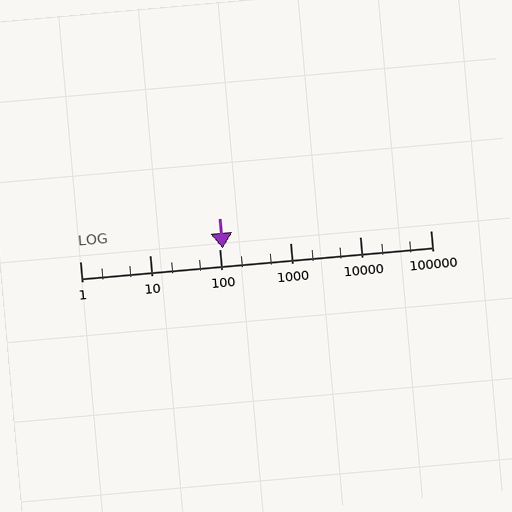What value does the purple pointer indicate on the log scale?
The pointer indicates approximately 110.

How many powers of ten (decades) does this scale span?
The scale spans 5 decades, from 1 to 100000.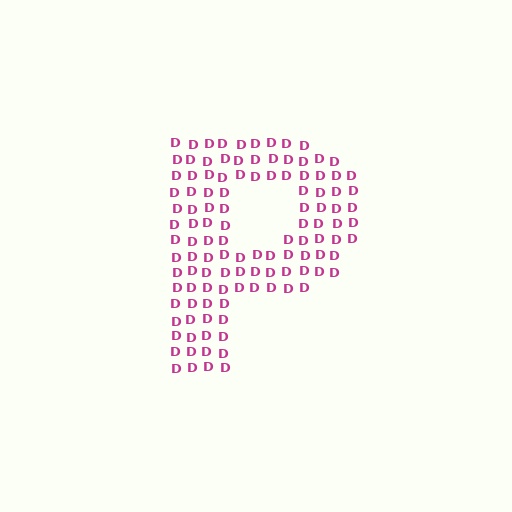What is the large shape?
The large shape is the letter P.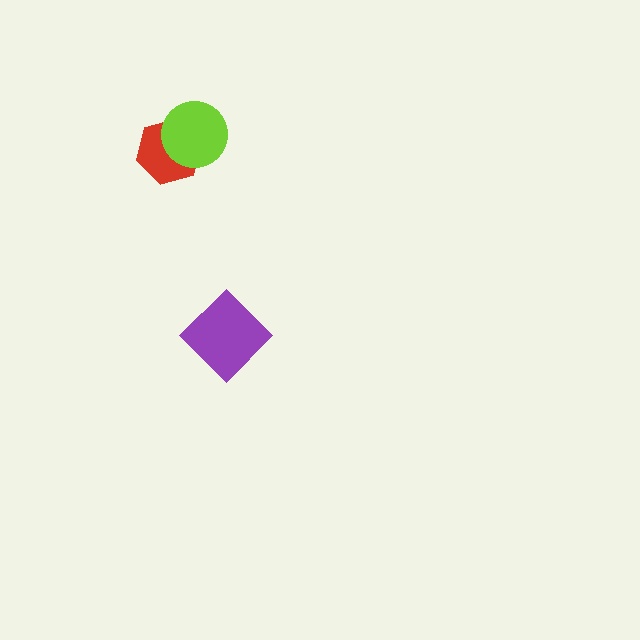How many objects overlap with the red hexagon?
1 object overlaps with the red hexagon.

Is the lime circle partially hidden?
No, no other shape covers it.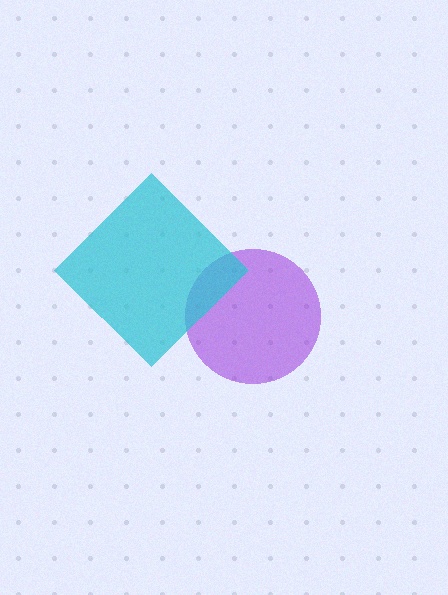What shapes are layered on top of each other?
The layered shapes are: a purple circle, a cyan diamond.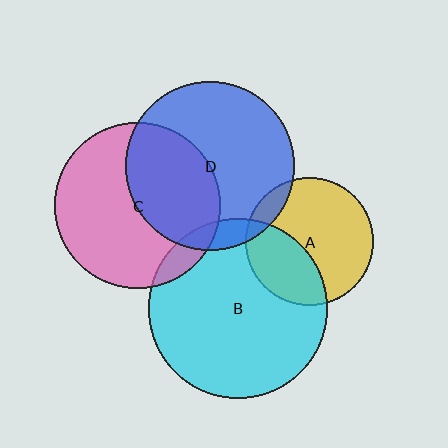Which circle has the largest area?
Circle B (cyan).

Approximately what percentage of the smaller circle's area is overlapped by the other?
Approximately 10%.